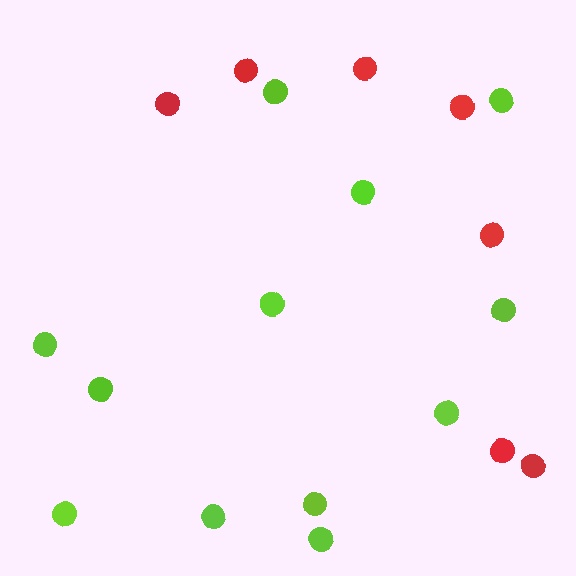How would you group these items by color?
There are 2 groups: one group of red circles (7) and one group of lime circles (12).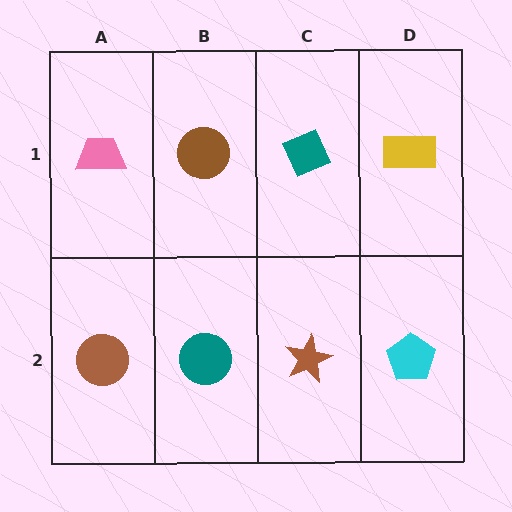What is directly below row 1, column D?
A cyan pentagon.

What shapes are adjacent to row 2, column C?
A teal diamond (row 1, column C), a teal circle (row 2, column B), a cyan pentagon (row 2, column D).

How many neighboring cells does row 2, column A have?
2.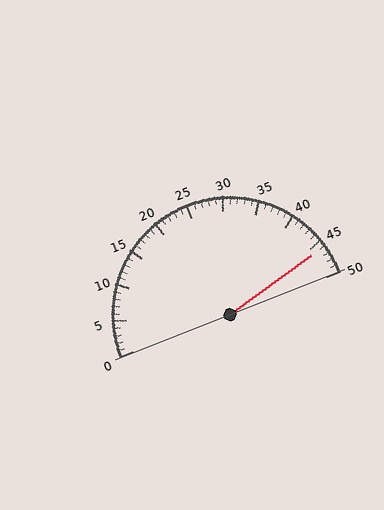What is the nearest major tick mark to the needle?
The nearest major tick mark is 45.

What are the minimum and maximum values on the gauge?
The gauge ranges from 0 to 50.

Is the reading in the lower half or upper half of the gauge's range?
The reading is in the upper half of the range (0 to 50).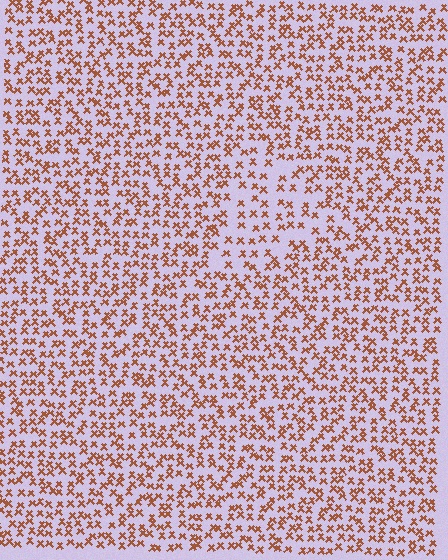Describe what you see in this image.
The image contains small brown elements arranged at two different densities. A triangle-shaped region is visible where the elements are less densely packed than the surrounding area.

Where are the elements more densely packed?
The elements are more densely packed outside the triangle boundary.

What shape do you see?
I see a triangle.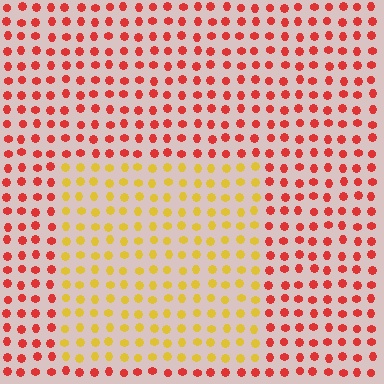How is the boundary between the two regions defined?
The boundary is defined purely by a slight shift in hue (about 50 degrees). Spacing, size, and orientation are identical on both sides.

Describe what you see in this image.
The image is filled with small red elements in a uniform arrangement. A rectangle-shaped region is visible where the elements are tinted to a slightly different hue, forming a subtle color boundary.